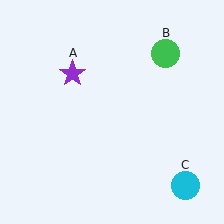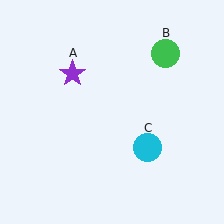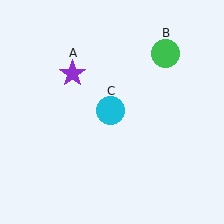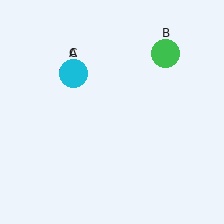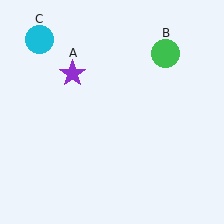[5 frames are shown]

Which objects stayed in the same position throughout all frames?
Purple star (object A) and green circle (object B) remained stationary.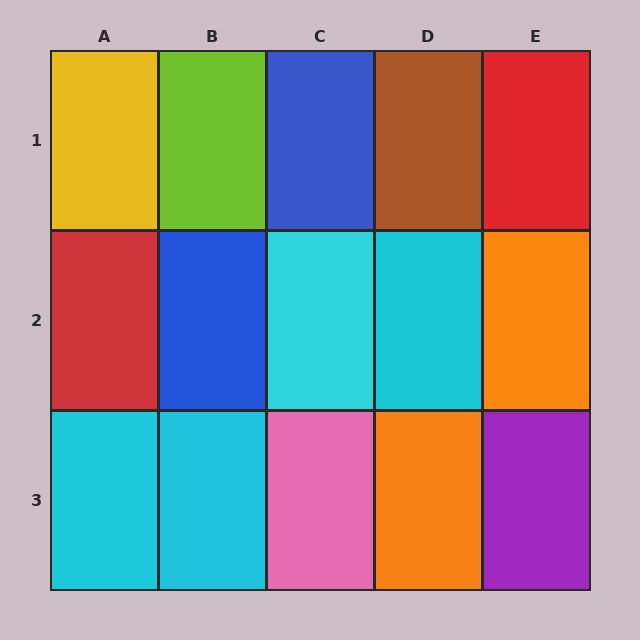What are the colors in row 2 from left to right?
Red, blue, cyan, cyan, orange.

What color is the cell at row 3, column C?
Pink.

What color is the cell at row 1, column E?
Red.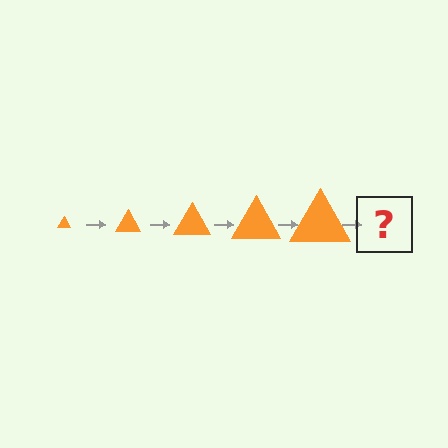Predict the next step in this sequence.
The next step is an orange triangle, larger than the previous one.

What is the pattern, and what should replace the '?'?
The pattern is that the triangle gets progressively larger each step. The '?' should be an orange triangle, larger than the previous one.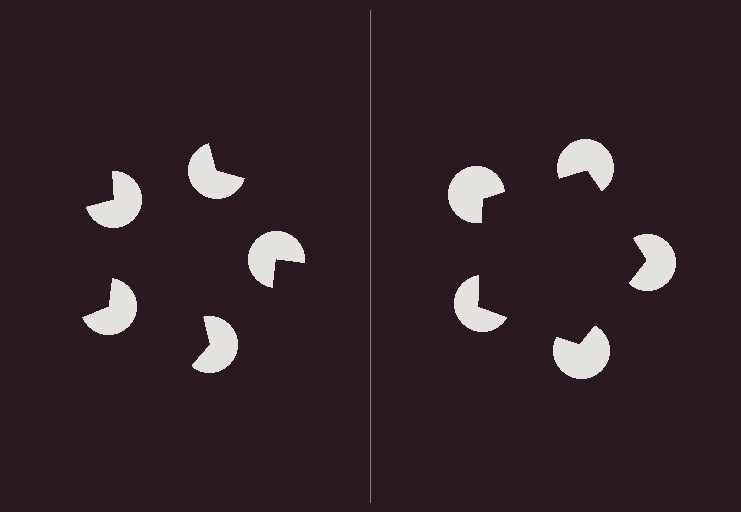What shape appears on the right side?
An illusory pentagon.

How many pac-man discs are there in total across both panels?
10 — 5 on each side.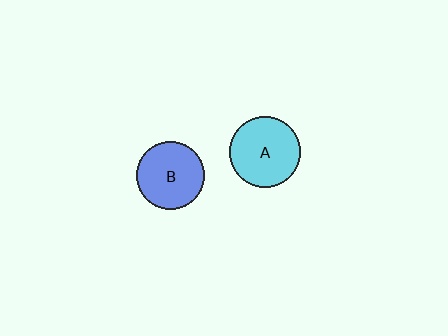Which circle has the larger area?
Circle A (cyan).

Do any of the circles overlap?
No, none of the circles overlap.